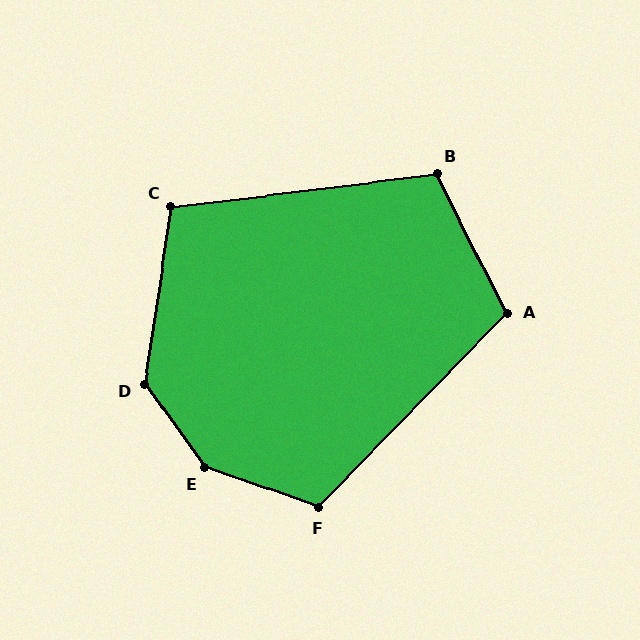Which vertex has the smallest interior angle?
C, at approximately 106 degrees.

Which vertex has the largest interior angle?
E, at approximately 145 degrees.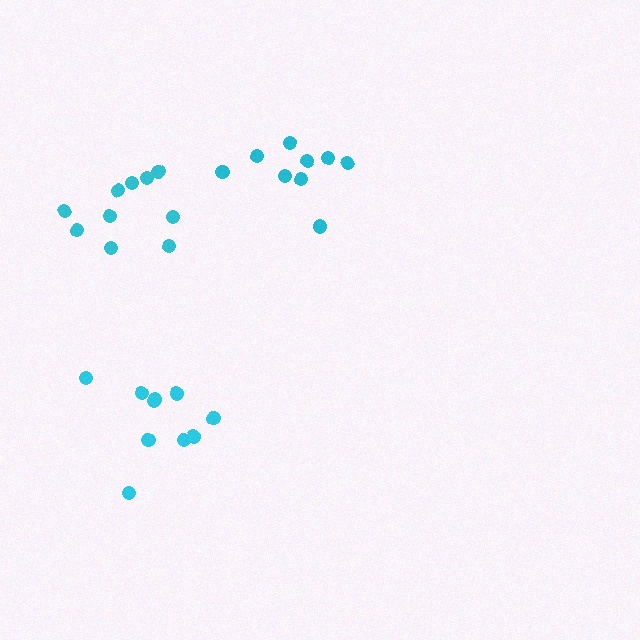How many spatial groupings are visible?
There are 3 spatial groupings.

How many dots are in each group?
Group 1: 10 dots, Group 2: 9 dots, Group 3: 10 dots (29 total).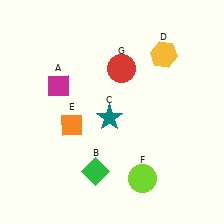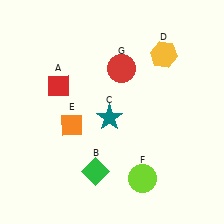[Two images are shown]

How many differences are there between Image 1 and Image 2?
There is 1 difference between the two images.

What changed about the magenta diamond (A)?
In Image 1, A is magenta. In Image 2, it changed to red.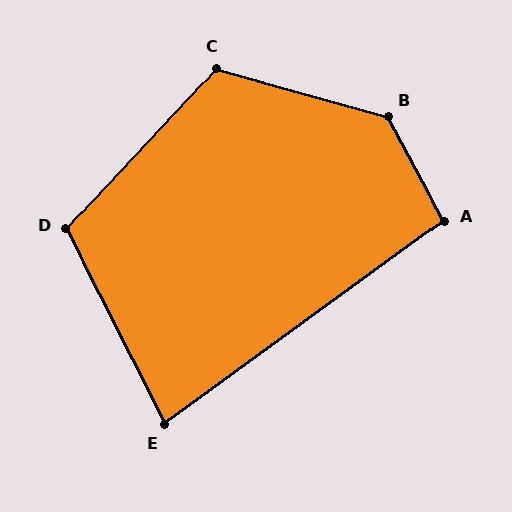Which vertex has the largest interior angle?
B, at approximately 134 degrees.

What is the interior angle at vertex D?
Approximately 110 degrees (obtuse).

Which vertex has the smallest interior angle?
E, at approximately 81 degrees.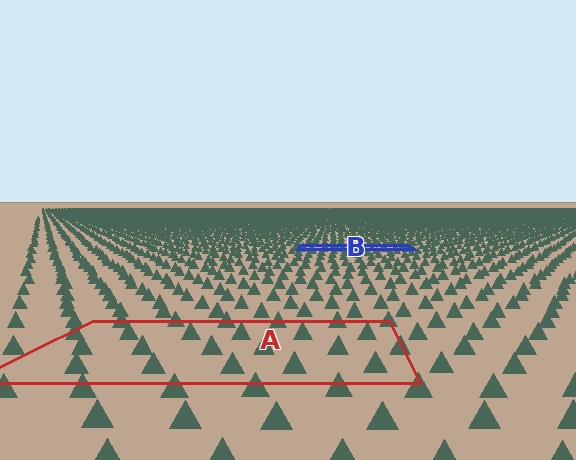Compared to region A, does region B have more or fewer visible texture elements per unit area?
Region B has more texture elements per unit area — they are packed more densely because it is farther away.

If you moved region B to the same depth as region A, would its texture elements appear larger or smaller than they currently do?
They would appear larger. At a closer depth, the same texture elements are projected at a bigger on-screen size.